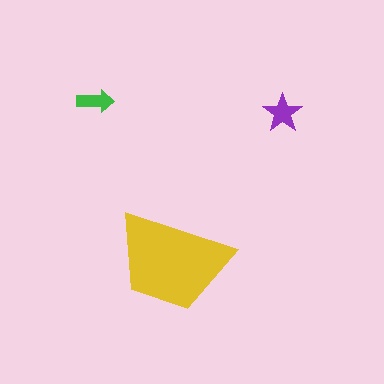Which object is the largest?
The yellow trapezoid.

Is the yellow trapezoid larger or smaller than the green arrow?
Larger.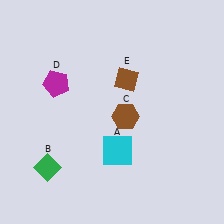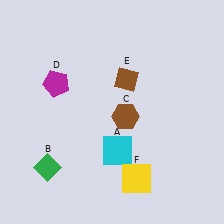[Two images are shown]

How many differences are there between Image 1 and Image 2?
There is 1 difference between the two images.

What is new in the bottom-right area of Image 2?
A yellow square (F) was added in the bottom-right area of Image 2.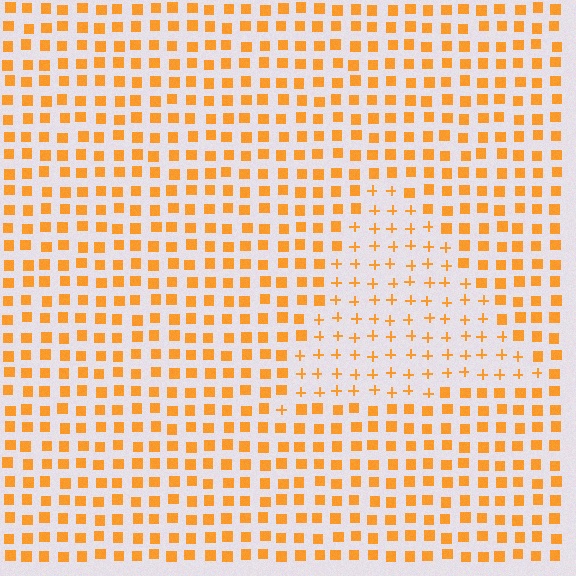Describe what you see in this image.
The image is filled with small orange elements arranged in a uniform grid. A triangle-shaped region contains plus signs, while the surrounding area contains squares. The boundary is defined purely by the change in element shape.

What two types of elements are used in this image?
The image uses plus signs inside the triangle region and squares outside it.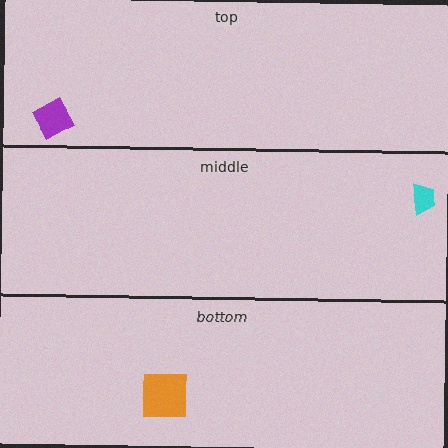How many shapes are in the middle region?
1.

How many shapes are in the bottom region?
1.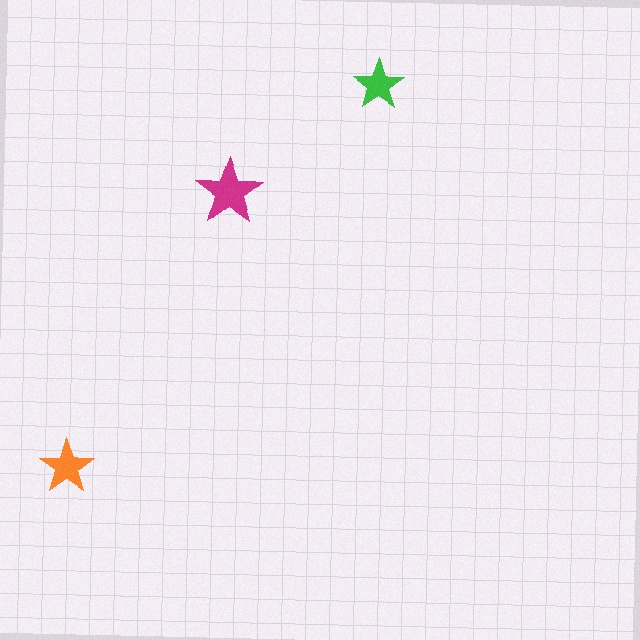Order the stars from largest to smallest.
the magenta one, the orange one, the green one.